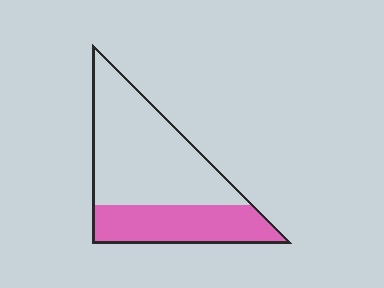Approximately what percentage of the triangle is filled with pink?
Approximately 35%.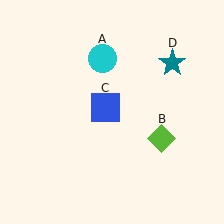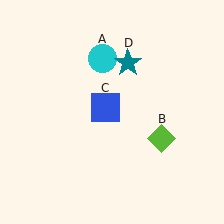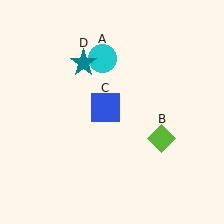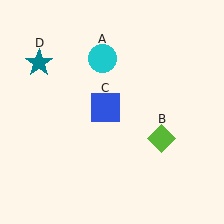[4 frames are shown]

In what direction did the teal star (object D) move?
The teal star (object D) moved left.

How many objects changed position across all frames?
1 object changed position: teal star (object D).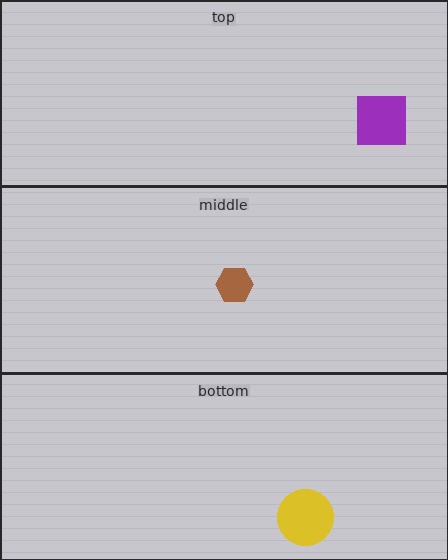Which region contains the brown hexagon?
The middle region.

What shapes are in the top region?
The purple square.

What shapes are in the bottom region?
The yellow circle.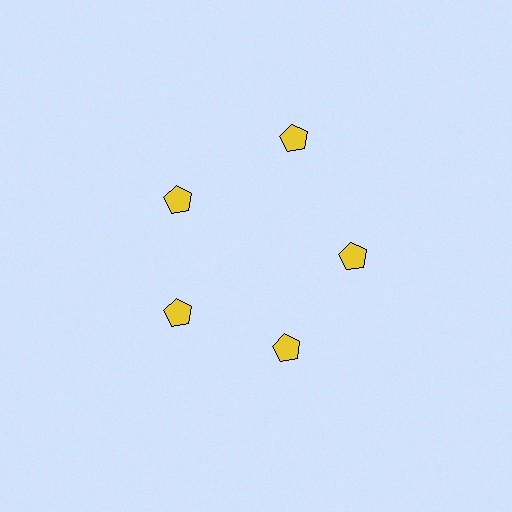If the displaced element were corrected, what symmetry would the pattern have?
It would have 5-fold rotational symmetry — the pattern would map onto itself every 72 degrees.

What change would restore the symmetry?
The symmetry would be restored by moving it inward, back onto the ring so that all 5 pentagons sit at equal angles and equal distance from the center.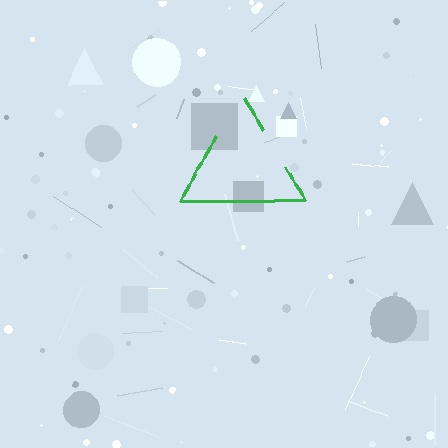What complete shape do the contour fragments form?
The contour fragments form a triangle.